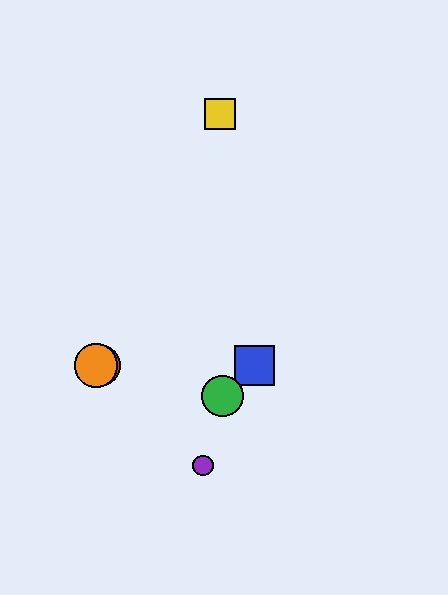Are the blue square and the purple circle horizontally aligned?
No, the blue square is at y≈365 and the purple circle is at y≈466.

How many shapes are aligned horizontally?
3 shapes (the red circle, the blue square, the orange circle) are aligned horizontally.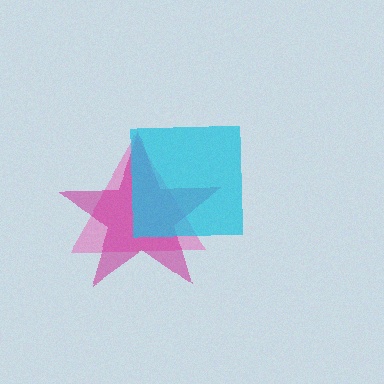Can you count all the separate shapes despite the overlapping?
Yes, there are 3 separate shapes.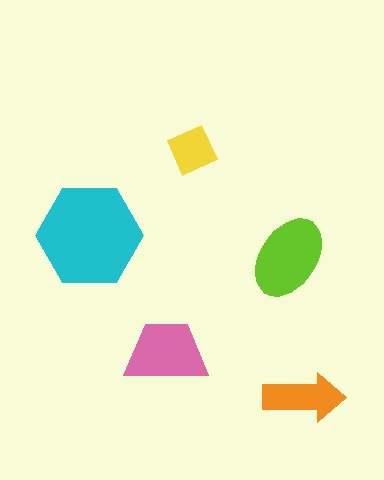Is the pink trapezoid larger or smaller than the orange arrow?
Larger.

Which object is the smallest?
The yellow diamond.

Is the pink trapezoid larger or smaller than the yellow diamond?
Larger.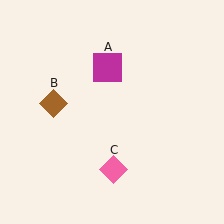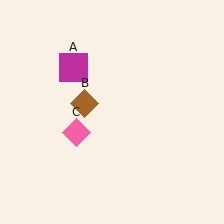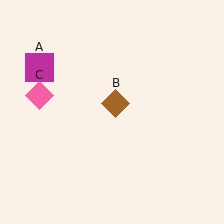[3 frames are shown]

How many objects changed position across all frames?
3 objects changed position: magenta square (object A), brown diamond (object B), pink diamond (object C).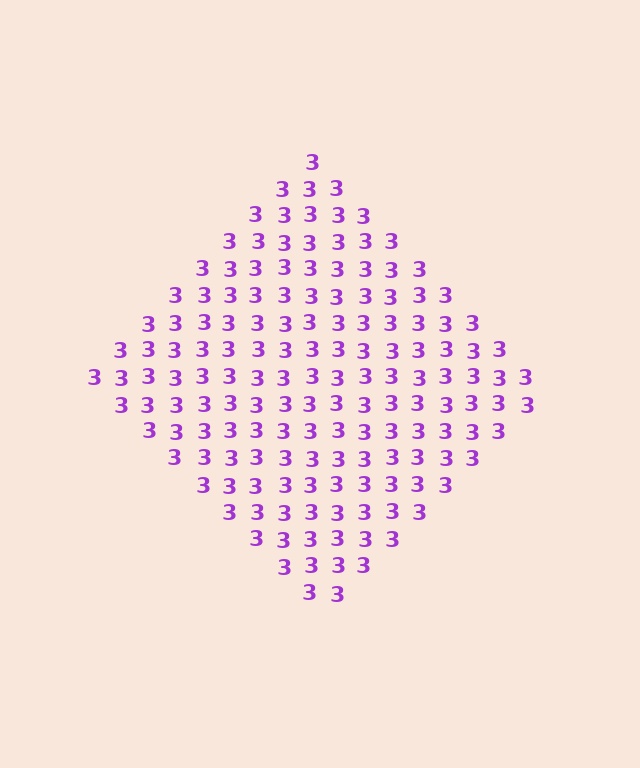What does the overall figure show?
The overall figure shows a diamond.